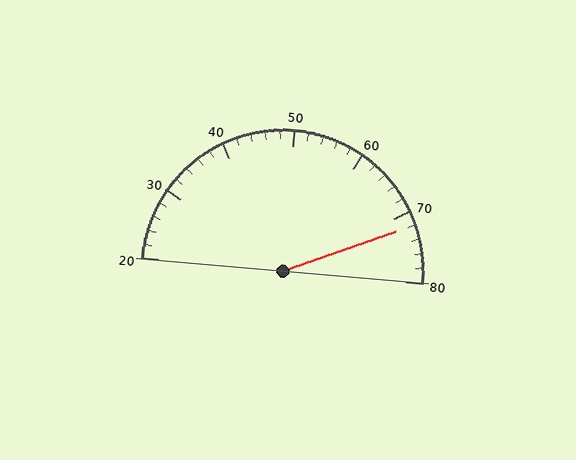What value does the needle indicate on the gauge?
The needle indicates approximately 72.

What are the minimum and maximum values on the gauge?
The gauge ranges from 20 to 80.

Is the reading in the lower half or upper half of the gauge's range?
The reading is in the upper half of the range (20 to 80).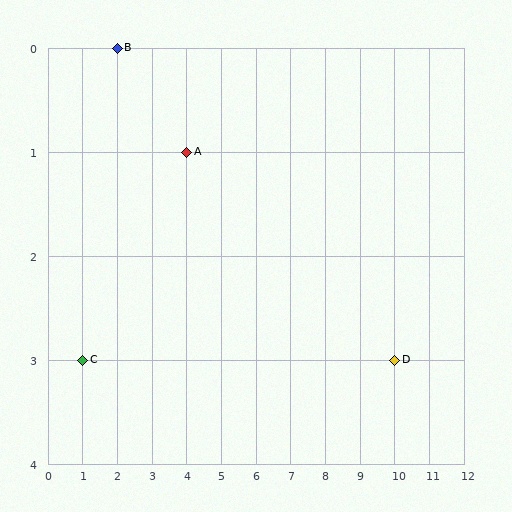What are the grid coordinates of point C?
Point C is at grid coordinates (1, 3).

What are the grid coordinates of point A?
Point A is at grid coordinates (4, 1).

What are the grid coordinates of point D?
Point D is at grid coordinates (10, 3).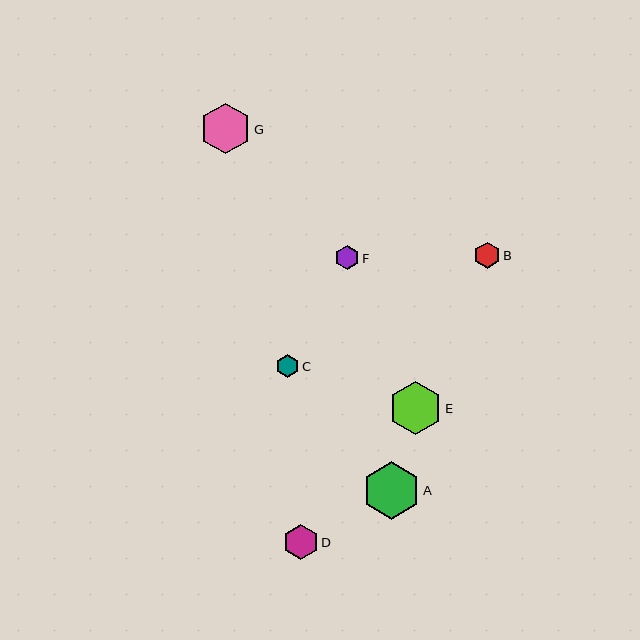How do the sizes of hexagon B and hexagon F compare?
Hexagon B and hexagon F are approximately the same size.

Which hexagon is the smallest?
Hexagon C is the smallest with a size of approximately 23 pixels.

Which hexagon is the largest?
Hexagon A is the largest with a size of approximately 57 pixels.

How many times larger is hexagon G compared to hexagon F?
Hexagon G is approximately 2.1 times the size of hexagon F.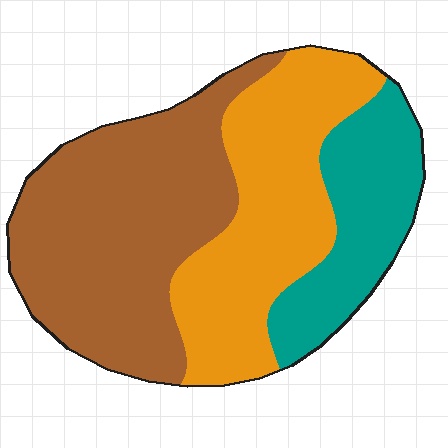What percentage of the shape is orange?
Orange takes up between a quarter and a half of the shape.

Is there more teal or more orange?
Orange.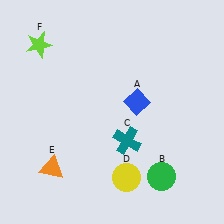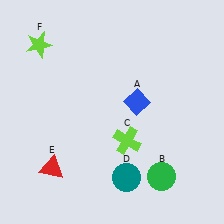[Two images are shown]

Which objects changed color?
C changed from teal to lime. D changed from yellow to teal. E changed from orange to red.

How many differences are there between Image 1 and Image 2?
There are 3 differences between the two images.